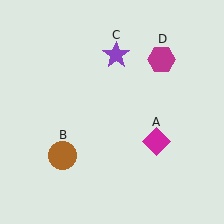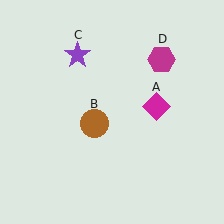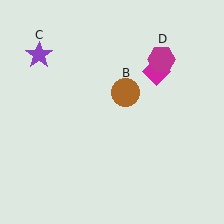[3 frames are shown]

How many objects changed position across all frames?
3 objects changed position: magenta diamond (object A), brown circle (object B), purple star (object C).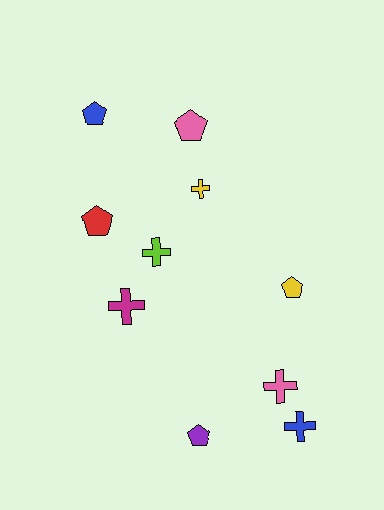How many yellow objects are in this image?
There are 2 yellow objects.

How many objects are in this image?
There are 10 objects.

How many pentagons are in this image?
There are 5 pentagons.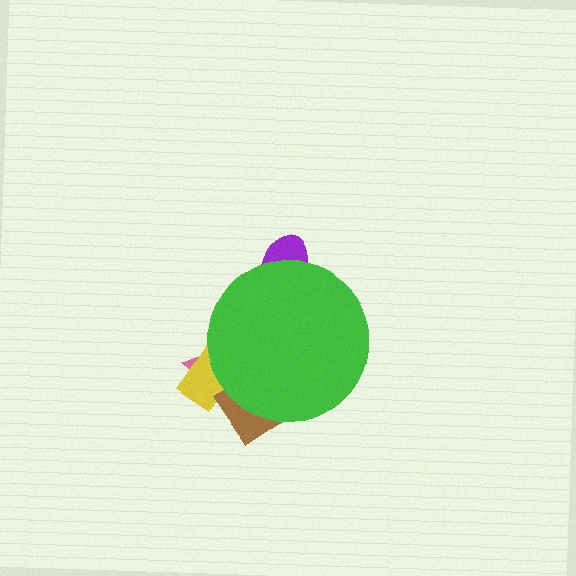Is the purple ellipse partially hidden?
Yes, the purple ellipse is partially hidden behind the green circle.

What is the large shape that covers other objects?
A green circle.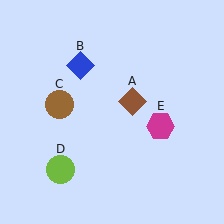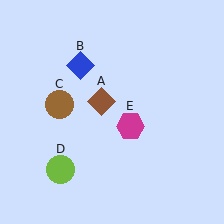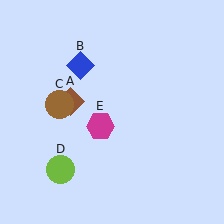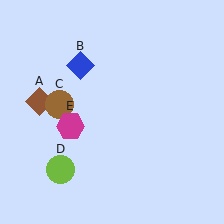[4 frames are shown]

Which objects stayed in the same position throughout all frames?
Blue diamond (object B) and brown circle (object C) and lime circle (object D) remained stationary.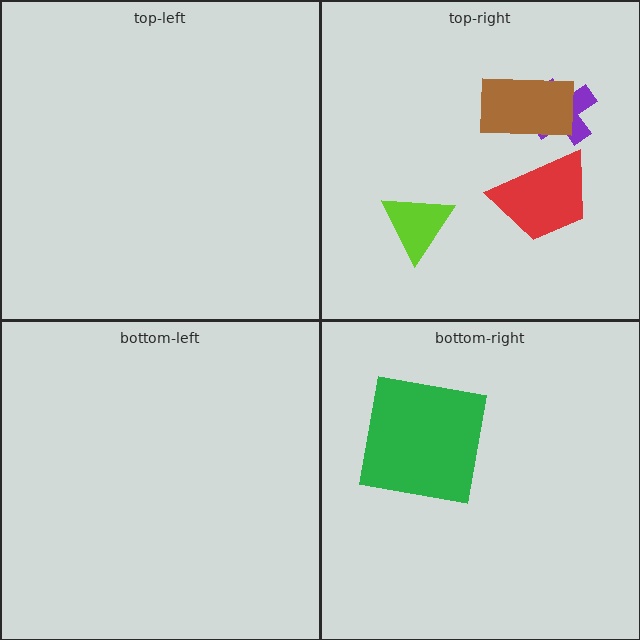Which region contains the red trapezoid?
The top-right region.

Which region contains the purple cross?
The top-right region.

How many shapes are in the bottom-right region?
1.